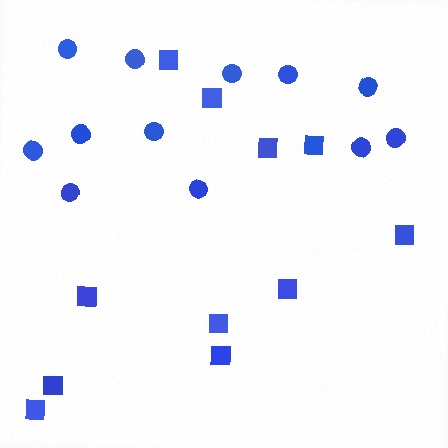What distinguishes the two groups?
There are 2 groups: one group of squares (11) and one group of circles (12).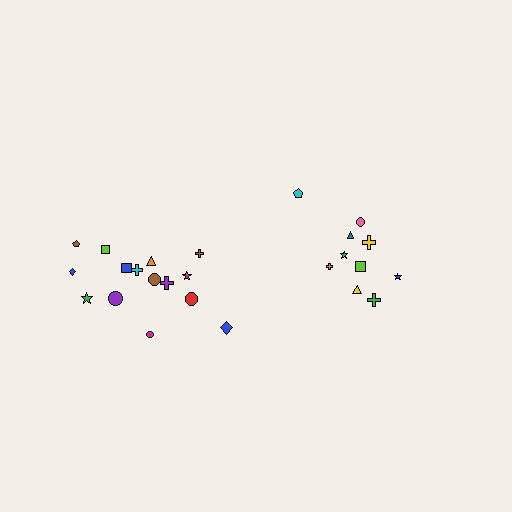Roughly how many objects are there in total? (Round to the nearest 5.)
Roughly 25 objects in total.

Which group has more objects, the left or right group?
The left group.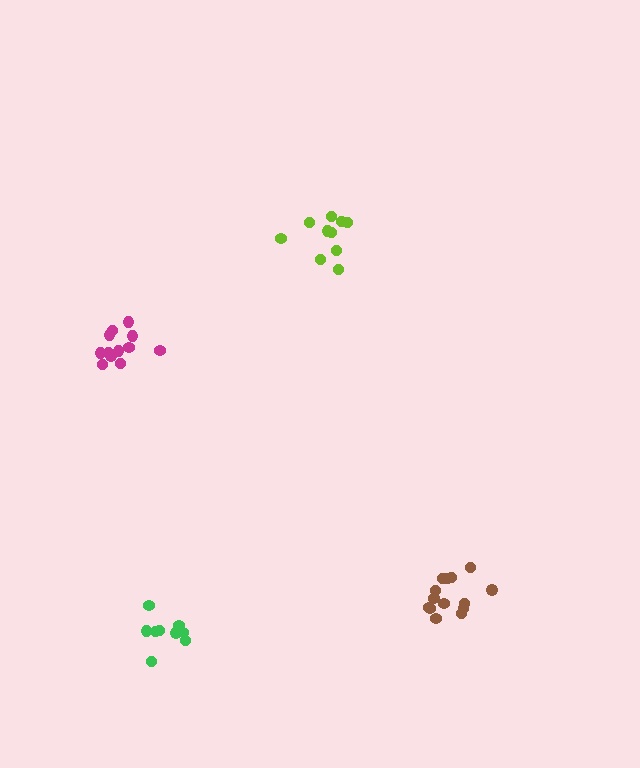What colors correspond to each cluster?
The clusters are colored: lime, magenta, green, brown.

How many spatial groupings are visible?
There are 4 spatial groupings.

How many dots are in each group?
Group 1: 10 dots, Group 2: 12 dots, Group 3: 9 dots, Group 4: 15 dots (46 total).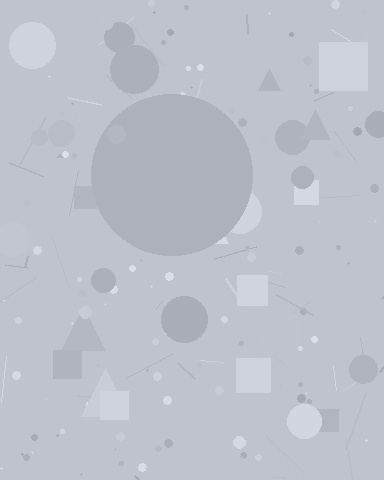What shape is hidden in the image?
A circle is hidden in the image.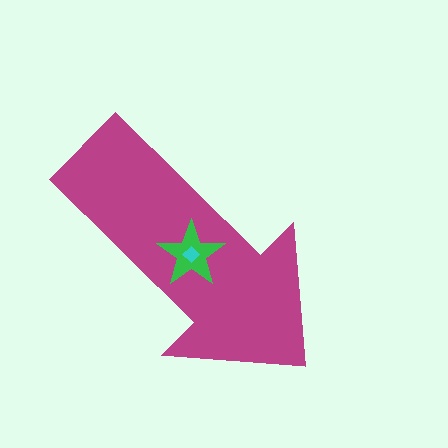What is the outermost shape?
The magenta arrow.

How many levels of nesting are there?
3.